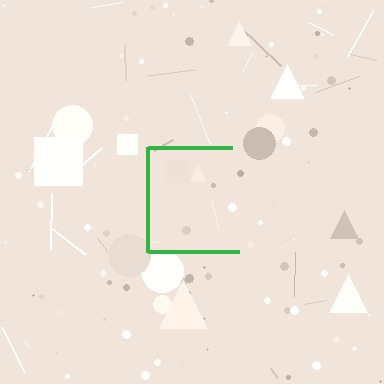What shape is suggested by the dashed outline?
The dashed outline suggests a square.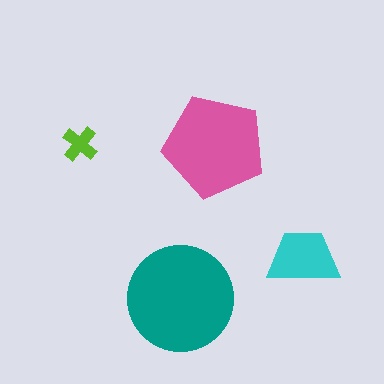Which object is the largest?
The teal circle.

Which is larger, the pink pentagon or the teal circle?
The teal circle.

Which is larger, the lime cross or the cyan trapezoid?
The cyan trapezoid.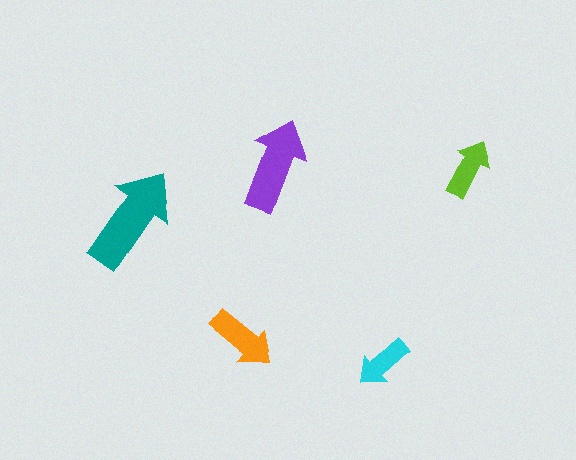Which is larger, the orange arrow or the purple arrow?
The purple one.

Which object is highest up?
The lime arrow is topmost.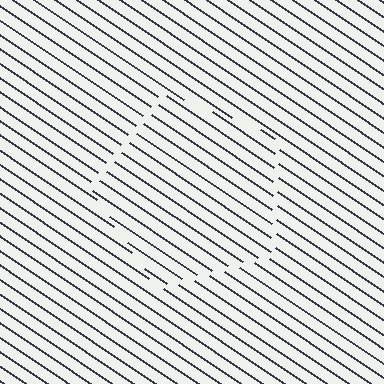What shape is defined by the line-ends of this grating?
An illusory pentagon. The interior of the shape contains the same grating, shifted by half a period — the contour is defined by the phase discontinuity where line-ends from the inner and outer gratings abut.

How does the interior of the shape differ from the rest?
The interior of the shape contains the same grating, shifted by half a period — the contour is defined by the phase discontinuity where line-ends from the inner and outer gratings abut.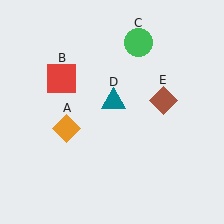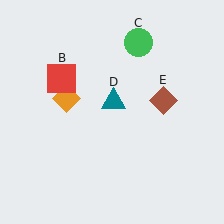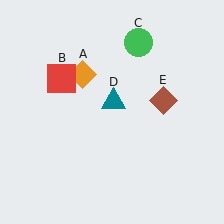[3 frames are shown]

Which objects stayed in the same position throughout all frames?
Red square (object B) and green circle (object C) and teal triangle (object D) and brown diamond (object E) remained stationary.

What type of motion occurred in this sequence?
The orange diamond (object A) rotated clockwise around the center of the scene.